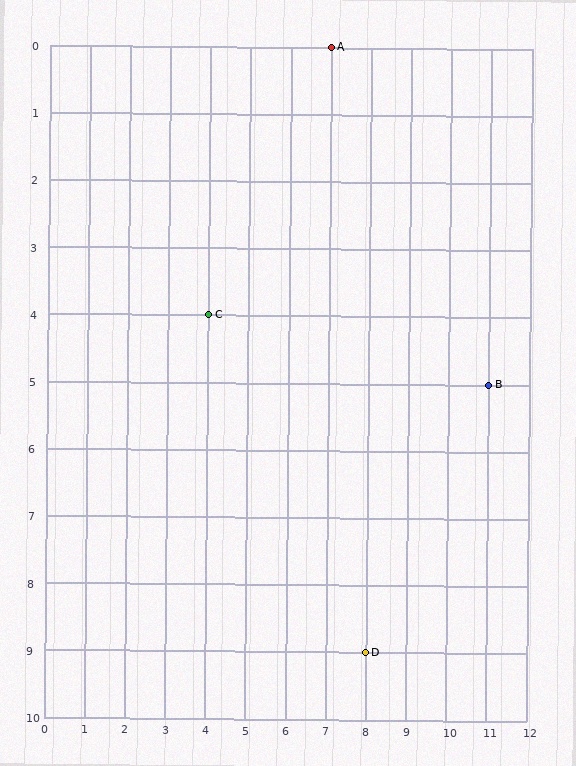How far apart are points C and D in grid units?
Points C and D are 4 columns and 5 rows apart (about 6.4 grid units diagonally).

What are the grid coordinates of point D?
Point D is at grid coordinates (8, 9).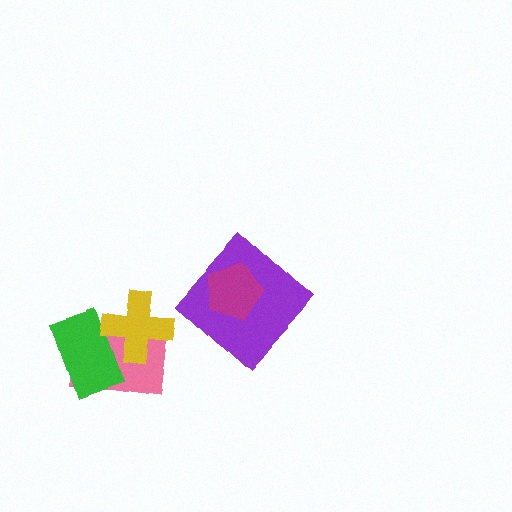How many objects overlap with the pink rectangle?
2 objects overlap with the pink rectangle.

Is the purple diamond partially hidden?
Yes, it is partially covered by another shape.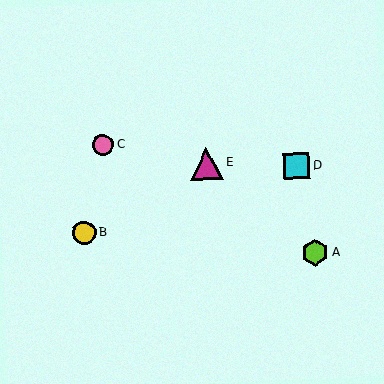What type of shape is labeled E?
Shape E is a magenta triangle.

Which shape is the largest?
The magenta triangle (labeled E) is the largest.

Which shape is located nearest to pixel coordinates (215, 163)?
The magenta triangle (labeled E) at (207, 164) is nearest to that location.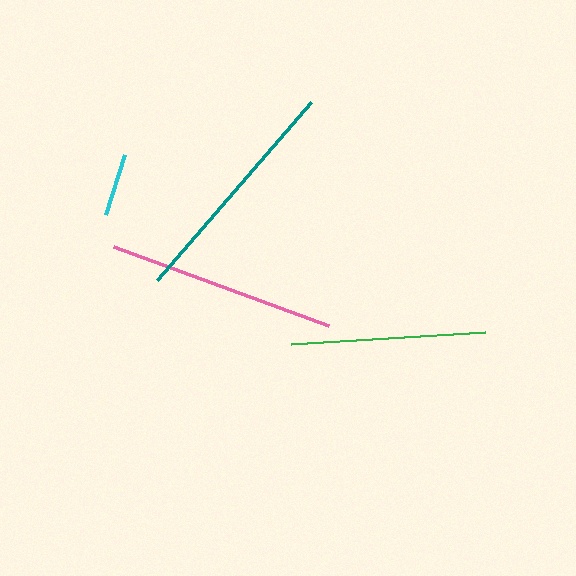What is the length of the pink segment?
The pink segment is approximately 228 pixels long.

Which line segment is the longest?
The teal line is the longest at approximately 235 pixels.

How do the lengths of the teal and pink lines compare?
The teal and pink lines are approximately the same length.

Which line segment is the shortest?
The cyan line is the shortest at approximately 63 pixels.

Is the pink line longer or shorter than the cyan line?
The pink line is longer than the cyan line.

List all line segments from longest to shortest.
From longest to shortest: teal, pink, green, cyan.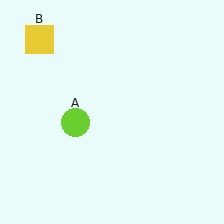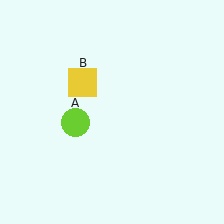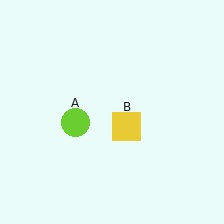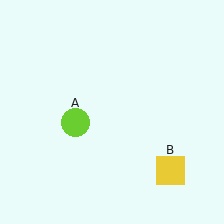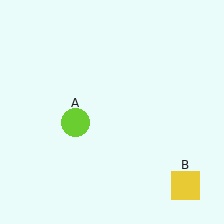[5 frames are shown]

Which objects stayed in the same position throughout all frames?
Lime circle (object A) remained stationary.